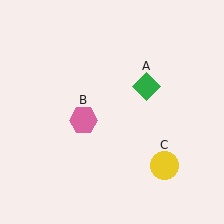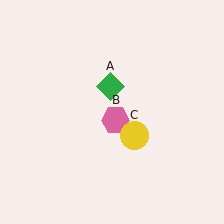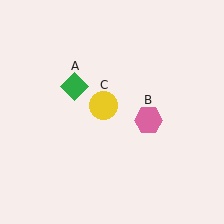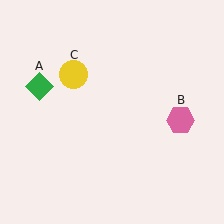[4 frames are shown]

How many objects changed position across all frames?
3 objects changed position: green diamond (object A), pink hexagon (object B), yellow circle (object C).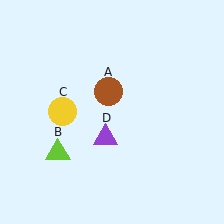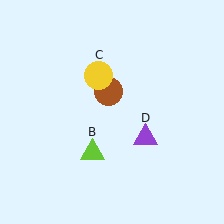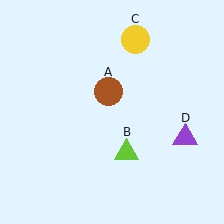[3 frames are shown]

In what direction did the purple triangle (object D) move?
The purple triangle (object D) moved right.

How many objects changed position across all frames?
3 objects changed position: lime triangle (object B), yellow circle (object C), purple triangle (object D).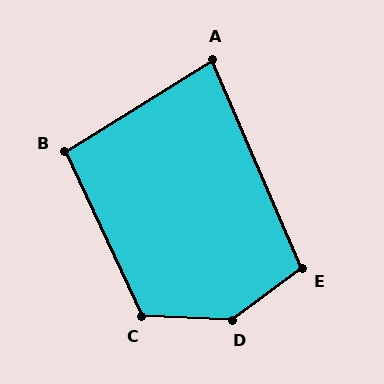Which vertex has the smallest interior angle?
A, at approximately 81 degrees.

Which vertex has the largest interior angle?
D, at approximately 141 degrees.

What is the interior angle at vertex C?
Approximately 117 degrees (obtuse).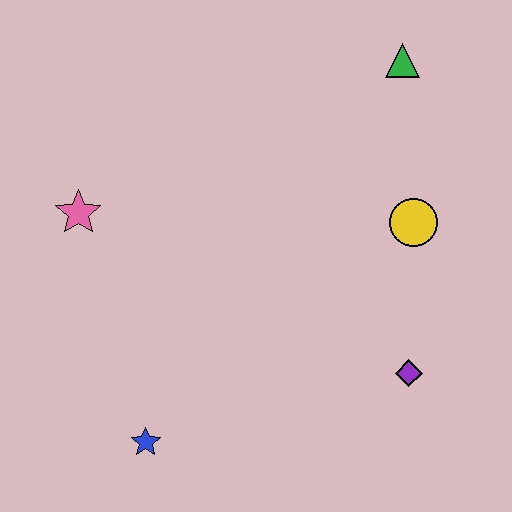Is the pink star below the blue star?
No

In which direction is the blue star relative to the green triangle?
The blue star is below the green triangle.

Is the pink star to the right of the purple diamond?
No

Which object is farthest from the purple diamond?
The pink star is farthest from the purple diamond.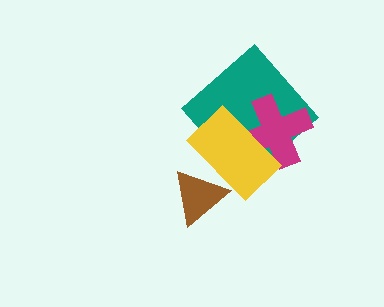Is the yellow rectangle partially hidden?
No, no other shape covers it.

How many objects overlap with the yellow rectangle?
3 objects overlap with the yellow rectangle.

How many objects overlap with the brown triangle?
1 object overlaps with the brown triangle.